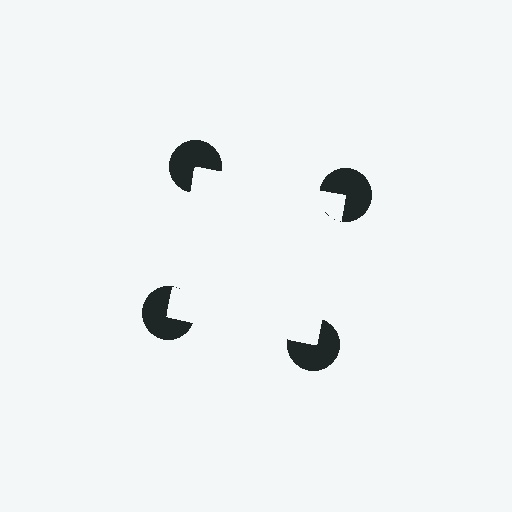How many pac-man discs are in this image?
There are 4 — one at each vertex of the illusory square.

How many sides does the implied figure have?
4 sides.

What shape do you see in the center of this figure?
An illusory square — its edges are inferred from the aligned wedge cuts in the pac-man discs, not physically drawn.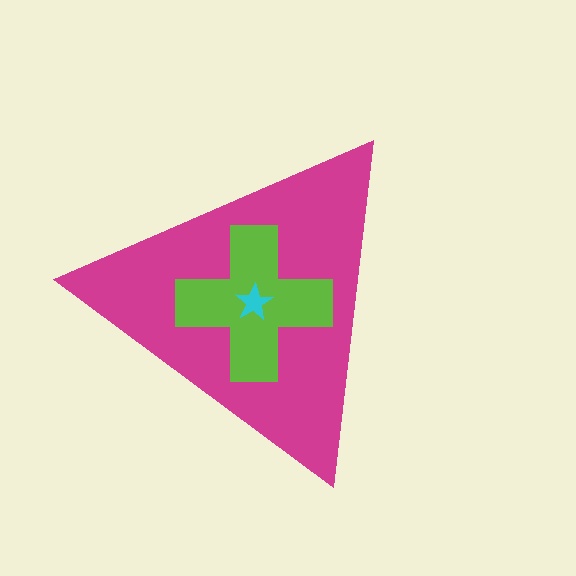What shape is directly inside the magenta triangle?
The lime cross.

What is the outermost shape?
The magenta triangle.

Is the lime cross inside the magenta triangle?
Yes.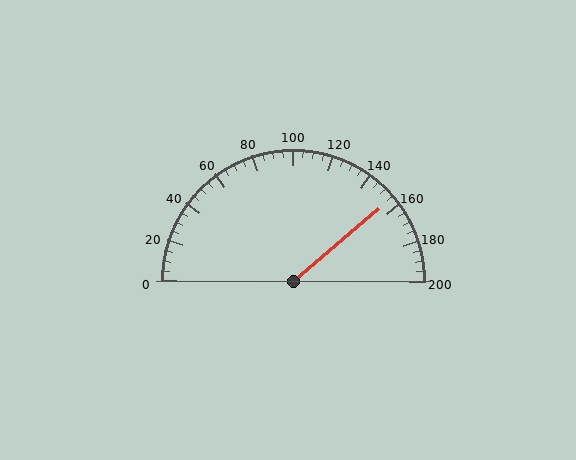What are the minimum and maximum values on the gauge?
The gauge ranges from 0 to 200.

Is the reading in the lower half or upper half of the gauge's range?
The reading is in the upper half of the range (0 to 200).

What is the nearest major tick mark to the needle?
The nearest major tick mark is 160.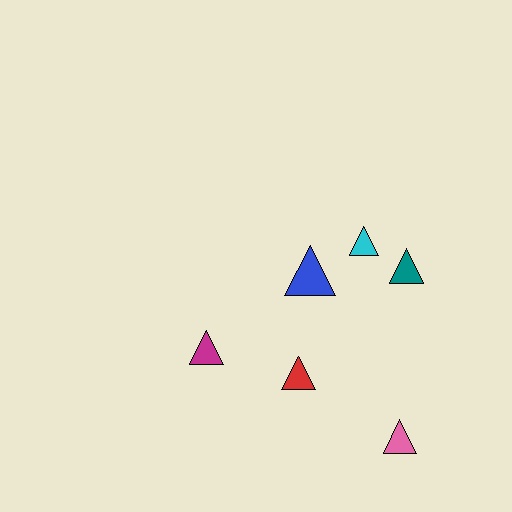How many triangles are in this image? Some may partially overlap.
There are 6 triangles.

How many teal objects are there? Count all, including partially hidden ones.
There is 1 teal object.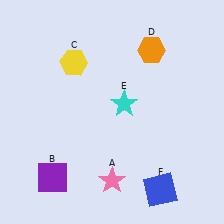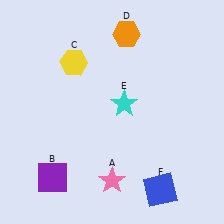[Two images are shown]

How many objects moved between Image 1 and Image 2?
1 object moved between the two images.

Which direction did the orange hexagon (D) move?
The orange hexagon (D) moved left.